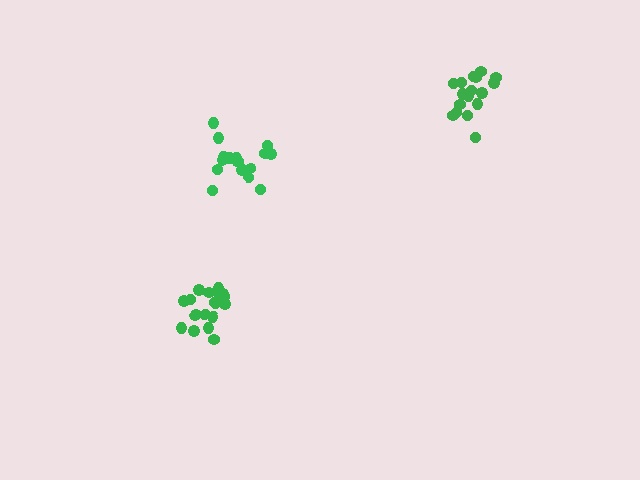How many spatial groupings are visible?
There are 3 spatial groupings.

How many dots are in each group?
Group 1: 17 dots, Group 2: 18 dots, Group 3: 16 dots (51 total).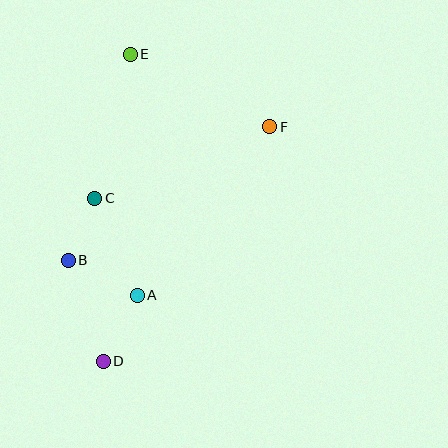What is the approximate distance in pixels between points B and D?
The distance between B and D is approximately 107 pixels.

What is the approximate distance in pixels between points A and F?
The distance between A and F is approximately 214 pixels.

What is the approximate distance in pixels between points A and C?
The distance between A and C is approximately 106 pixels.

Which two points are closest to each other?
Points B and C are closest to each other.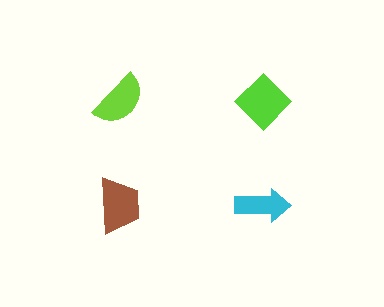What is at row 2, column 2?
A cyan arrow.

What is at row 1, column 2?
A lime diamond.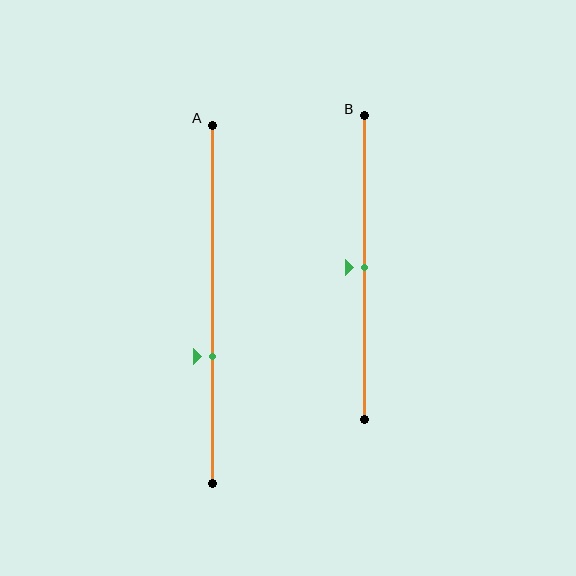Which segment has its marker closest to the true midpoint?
Segment B has its marker closest to the true midpoint.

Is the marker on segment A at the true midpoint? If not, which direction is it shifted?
No, the marker on segment A is shifted downward by about 15% of the segment length.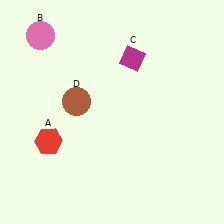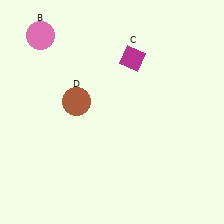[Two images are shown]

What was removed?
The red hexagon (A) was removed in Image 2.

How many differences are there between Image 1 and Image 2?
There is 1 difference between the two images.